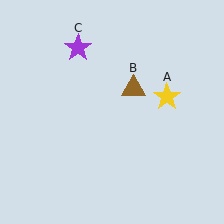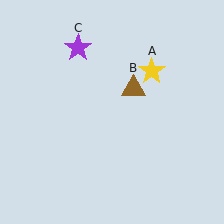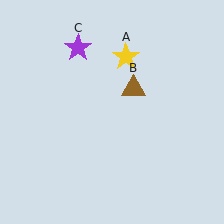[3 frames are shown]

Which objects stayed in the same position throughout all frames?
Brown triangle (object B) and purple star (object C) remained stationary.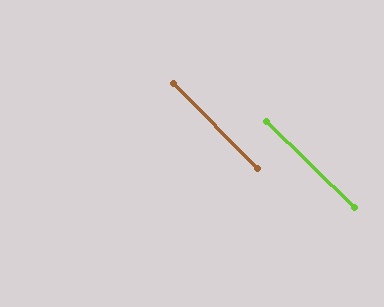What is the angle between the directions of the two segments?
Approximately 1 degree.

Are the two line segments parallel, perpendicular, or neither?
Parallel — their directions differ by only 0.9°.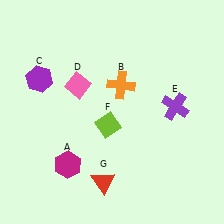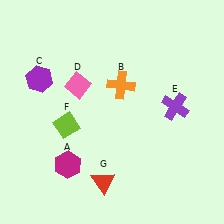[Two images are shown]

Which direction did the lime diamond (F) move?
The lime diamond (F) moved left.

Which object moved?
The lime diamond (F) moved left.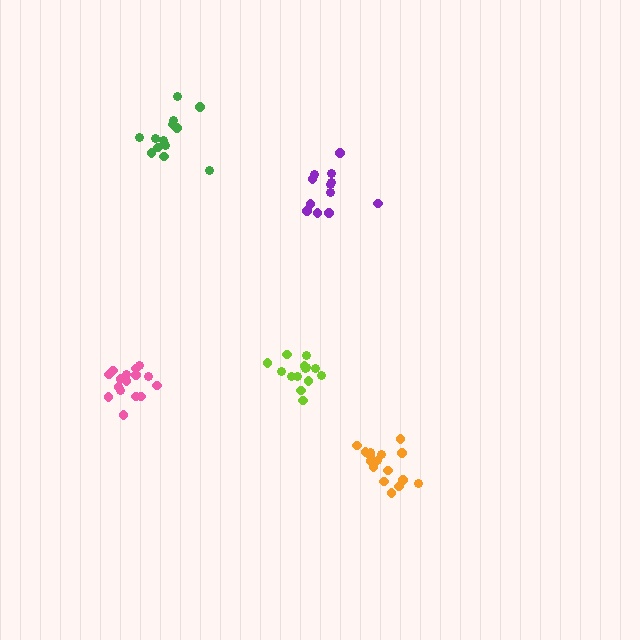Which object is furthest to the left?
The pink cluster is leftmost.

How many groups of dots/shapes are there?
There are 5 groups.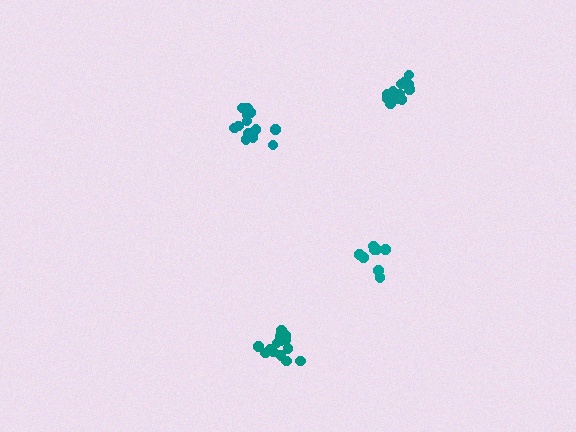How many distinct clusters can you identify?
There are 4 distinct clusters.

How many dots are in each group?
Group 1: 13 dots, Group 2: 14 dots, Group 3: 14 dots, Group 4: 8 dots (49 total).